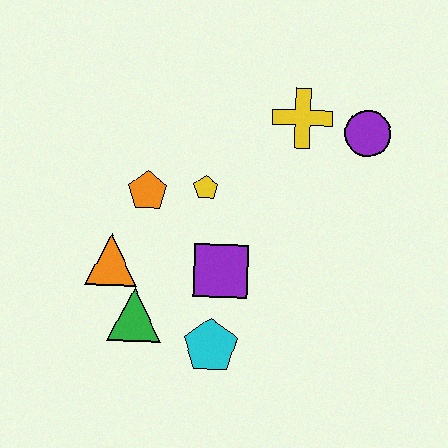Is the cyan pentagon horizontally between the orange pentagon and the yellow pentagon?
No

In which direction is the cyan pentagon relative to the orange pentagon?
The cyan pentagon is below the orange pentagon.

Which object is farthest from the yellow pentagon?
The purple circle is farthest from the yellow pentagon.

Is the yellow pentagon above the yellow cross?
No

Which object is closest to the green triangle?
The orange triangle is closest to the green triangle.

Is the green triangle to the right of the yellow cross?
No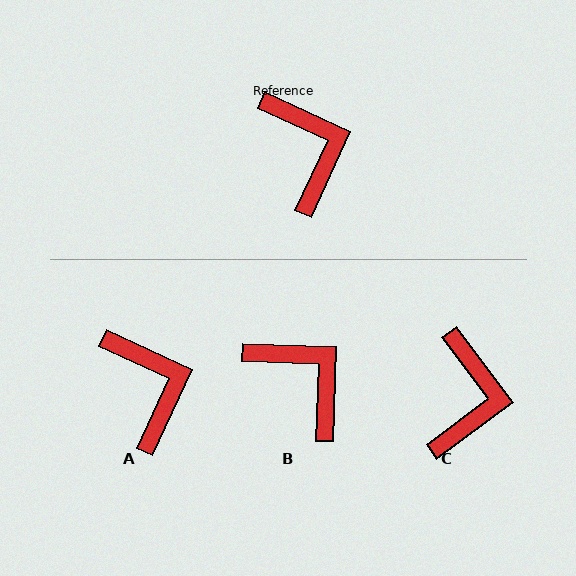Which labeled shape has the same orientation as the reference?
A.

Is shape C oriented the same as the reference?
No, it is off by about 28 degrees.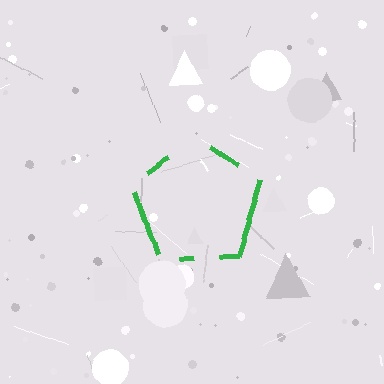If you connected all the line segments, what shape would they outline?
They would outline a pentagon.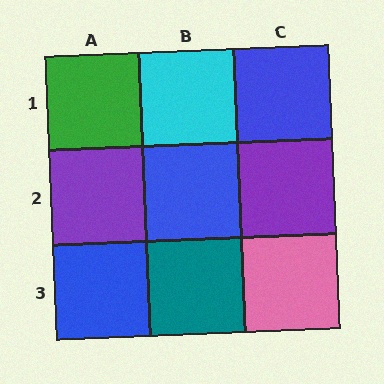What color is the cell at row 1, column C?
Blue.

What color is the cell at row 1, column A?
Green.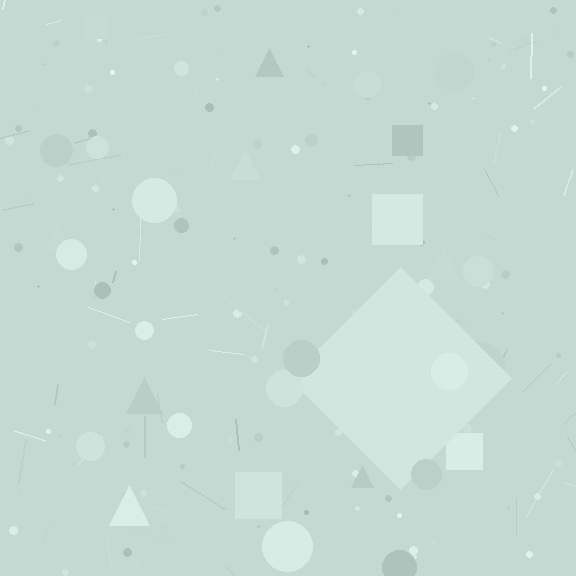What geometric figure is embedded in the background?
A diamond is embedded in the background.